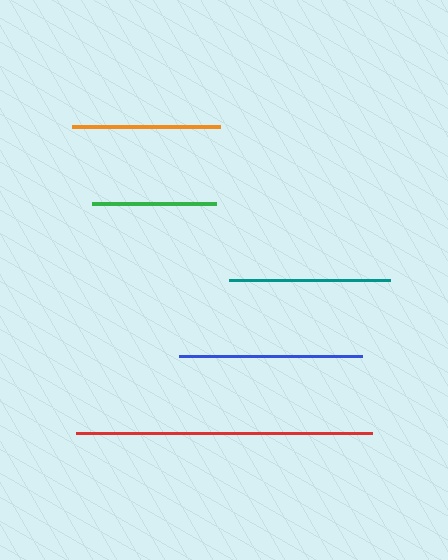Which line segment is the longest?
The red line is the longest at approximately 297 pixels.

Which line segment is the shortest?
The green line is the shortest at approximately 124 pixels.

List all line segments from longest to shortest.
From longest to shortest: red, blue, teal, orange, green.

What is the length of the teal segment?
The teal segment is approximately 161 pixels long.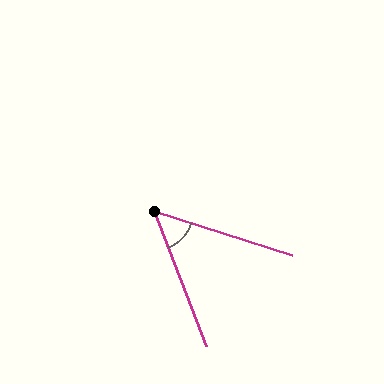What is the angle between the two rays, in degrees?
Approximately 51 degrees.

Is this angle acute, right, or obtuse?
It is acute.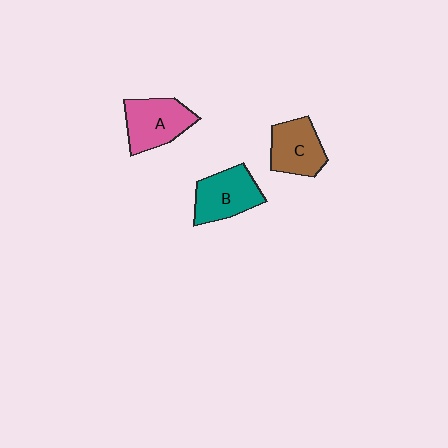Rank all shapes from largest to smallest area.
From largest to smallest: A (pink), B (teal), C (brown).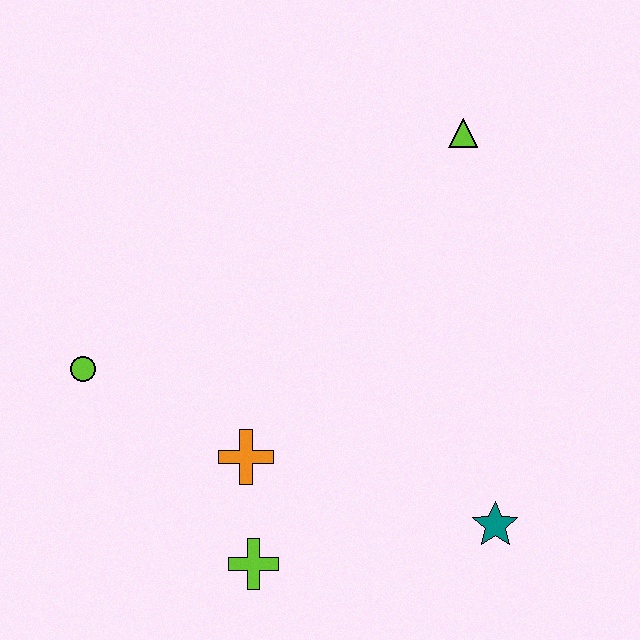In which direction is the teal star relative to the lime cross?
The teal star is to the right of the lime cross.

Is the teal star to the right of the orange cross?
Yes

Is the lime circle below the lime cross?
No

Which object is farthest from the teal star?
The lime circle is farthest from the teal star.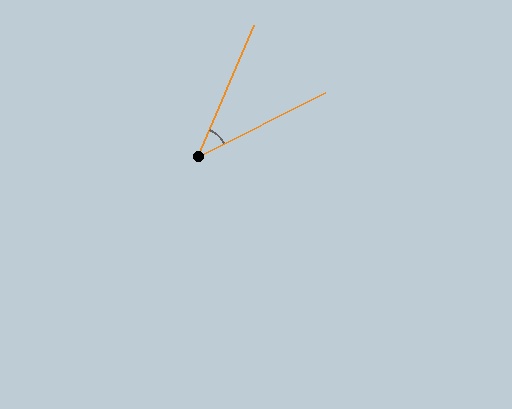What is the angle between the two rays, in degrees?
Approximately 40 degrees.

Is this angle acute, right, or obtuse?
It is acute.